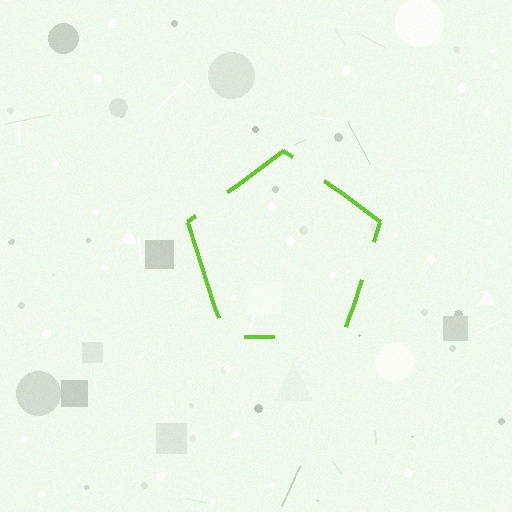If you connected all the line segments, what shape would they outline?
They would outline a pentagon.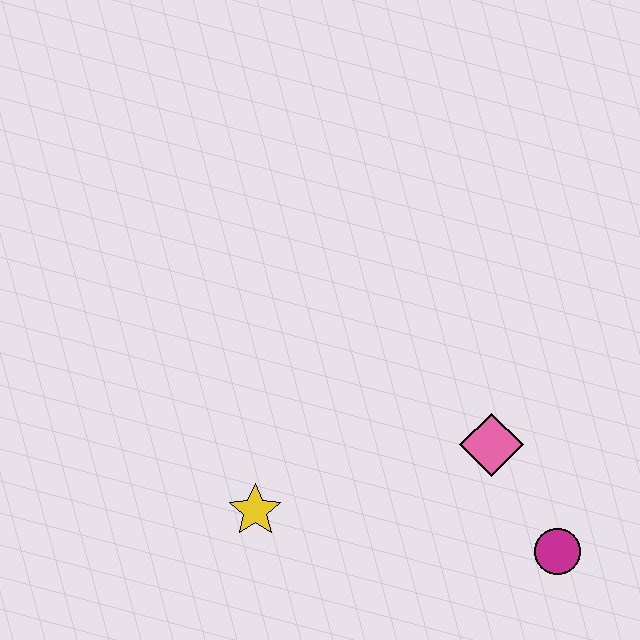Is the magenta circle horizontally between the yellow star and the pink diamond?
No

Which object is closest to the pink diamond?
The magenta circle is closest to the pink diamond.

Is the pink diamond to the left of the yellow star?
No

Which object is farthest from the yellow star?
The magenta circle is farthest from the yellow star.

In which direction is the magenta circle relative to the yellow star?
The magenta circle is to the right of the yellow star.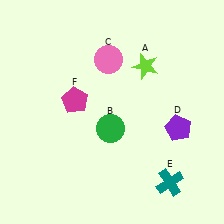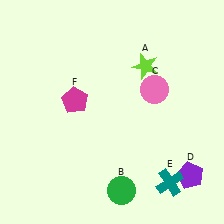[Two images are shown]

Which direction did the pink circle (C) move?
The pink circle (C) moved right.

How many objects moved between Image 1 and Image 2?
3 objects moved between the two images.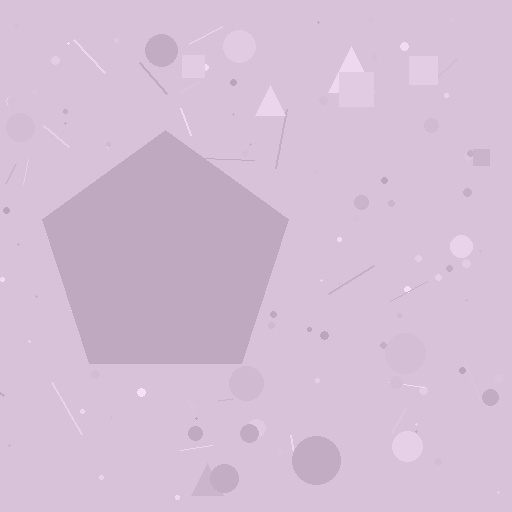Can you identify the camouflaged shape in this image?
The camouflaged shape is a pentagon.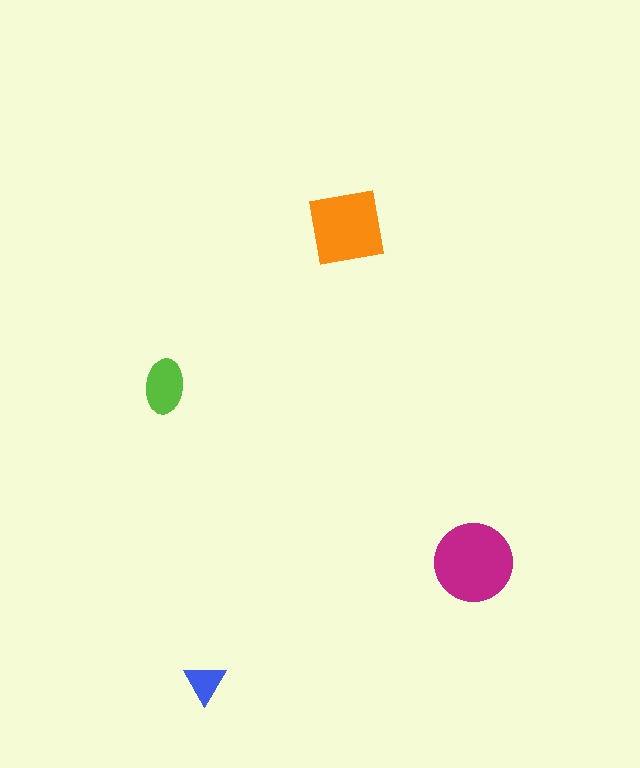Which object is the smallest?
The blue triangle.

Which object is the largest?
The magenta circle.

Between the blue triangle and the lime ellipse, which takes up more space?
The lime ellipse.